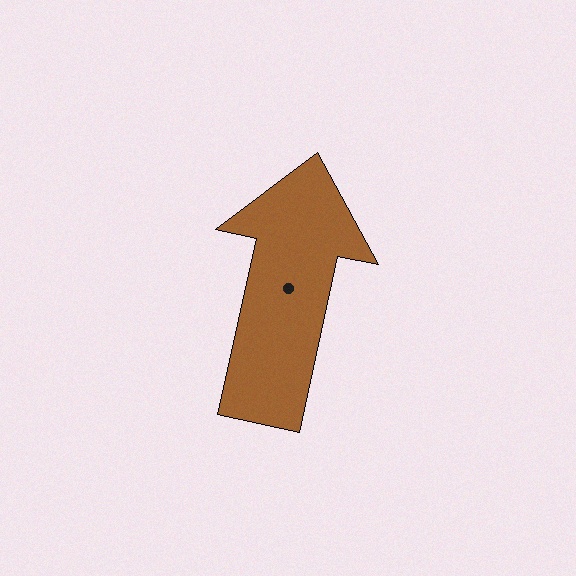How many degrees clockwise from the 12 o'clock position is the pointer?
Approximately 12 degrees.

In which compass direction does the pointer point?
North.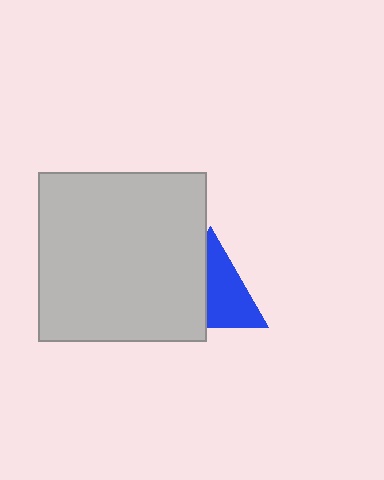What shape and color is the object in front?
The object in front is a light gray square.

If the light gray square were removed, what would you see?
You would see the complete blue triangle.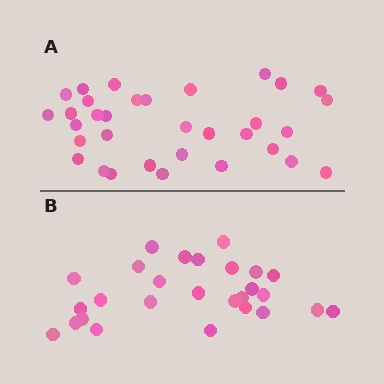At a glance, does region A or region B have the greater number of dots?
Region A (the top region) has more dots.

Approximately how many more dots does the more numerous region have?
Region A has about 6 more dots than region B.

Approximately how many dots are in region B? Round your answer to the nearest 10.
About 30 dots. (The exact count is 27, which rounds to 30.)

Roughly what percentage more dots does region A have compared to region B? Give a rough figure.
About 20% more.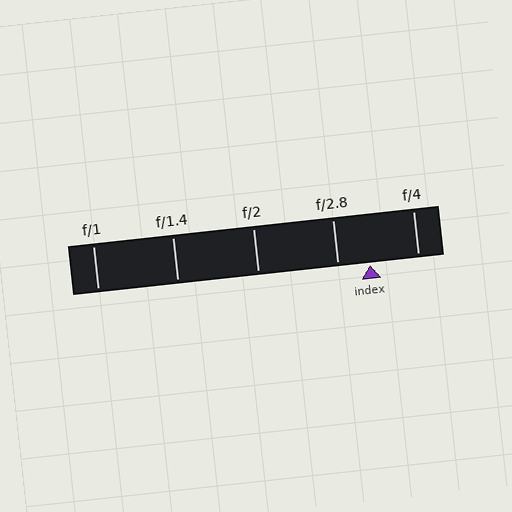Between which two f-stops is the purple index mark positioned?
The index mark is between f/2.8 and f/4.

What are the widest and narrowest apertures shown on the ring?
The widest aperture shown is f/1 and the narrowest is f/4.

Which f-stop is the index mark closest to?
The index mark is closest to f/2.8.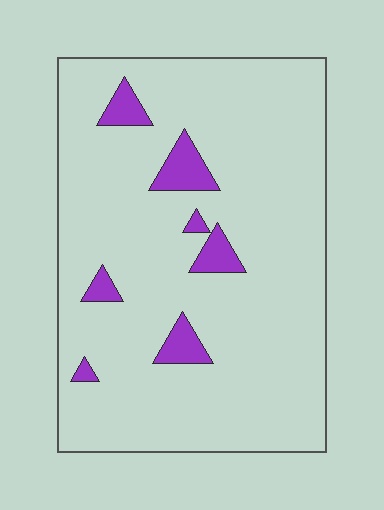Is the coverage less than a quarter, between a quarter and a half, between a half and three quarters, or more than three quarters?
Less than a quarter.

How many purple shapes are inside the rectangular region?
7.